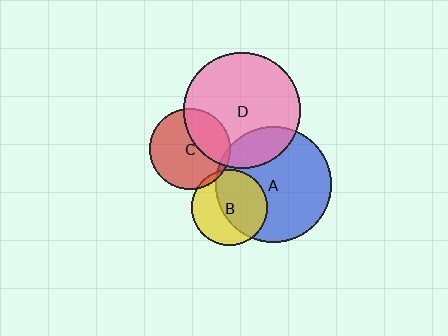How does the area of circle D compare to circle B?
Approximately 2.3 times.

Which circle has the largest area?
Circle D (pink).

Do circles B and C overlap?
Yes.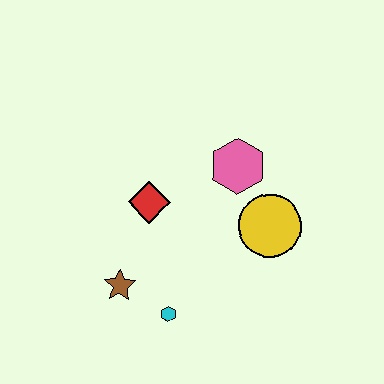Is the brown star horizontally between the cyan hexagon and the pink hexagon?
No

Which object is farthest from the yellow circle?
The brown star is farthest from the yellow circle.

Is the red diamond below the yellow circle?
No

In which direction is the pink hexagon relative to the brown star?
The pink hexagon is above the brown star.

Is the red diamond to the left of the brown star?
No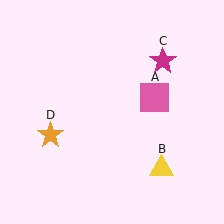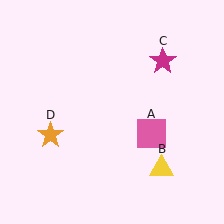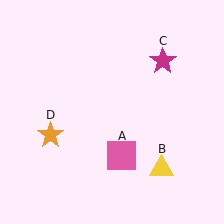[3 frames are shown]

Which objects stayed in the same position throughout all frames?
Yellow triangle (object B) and magenta star (object C) and orange star (object D) remained stationary.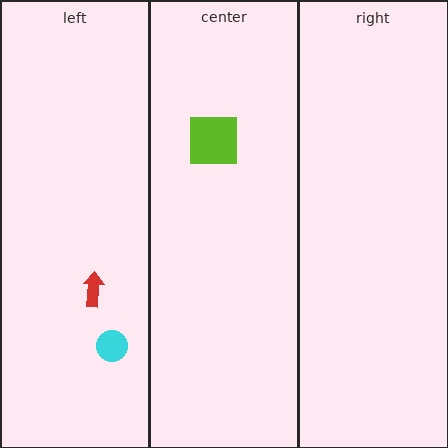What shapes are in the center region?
The lime square.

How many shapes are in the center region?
1.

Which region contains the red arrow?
The left region.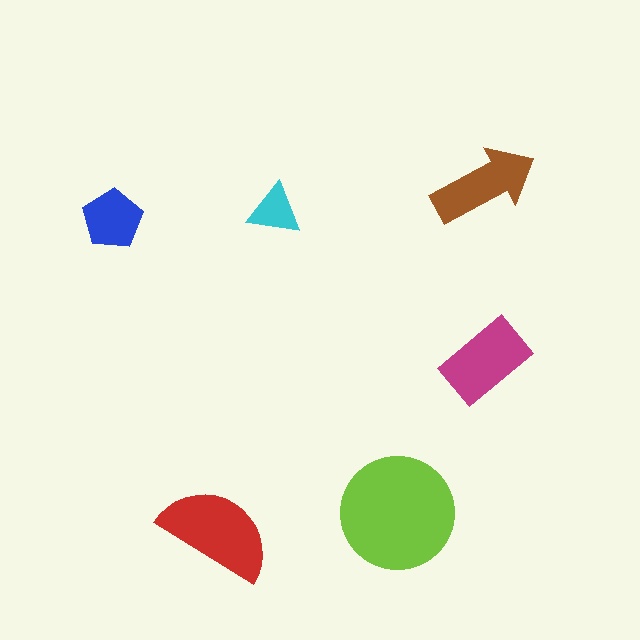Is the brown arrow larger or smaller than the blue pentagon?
Larger.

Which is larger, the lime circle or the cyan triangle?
The lime circle.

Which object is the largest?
The lime circle.